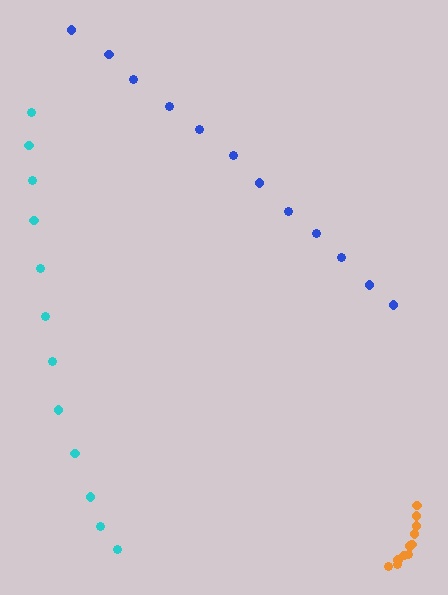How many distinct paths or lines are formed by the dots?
There are 3 distinct paths.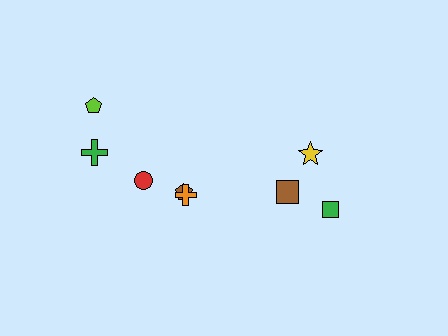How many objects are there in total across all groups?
There are 8 objects.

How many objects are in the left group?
There are 5 objects.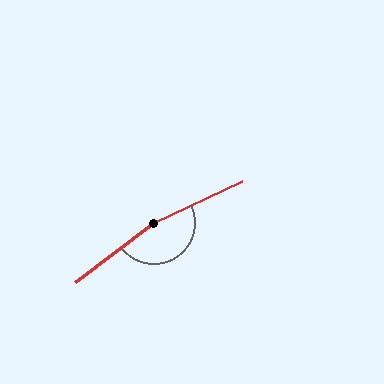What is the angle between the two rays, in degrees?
Approximately 168 degrees.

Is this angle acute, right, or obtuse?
It is obtuse.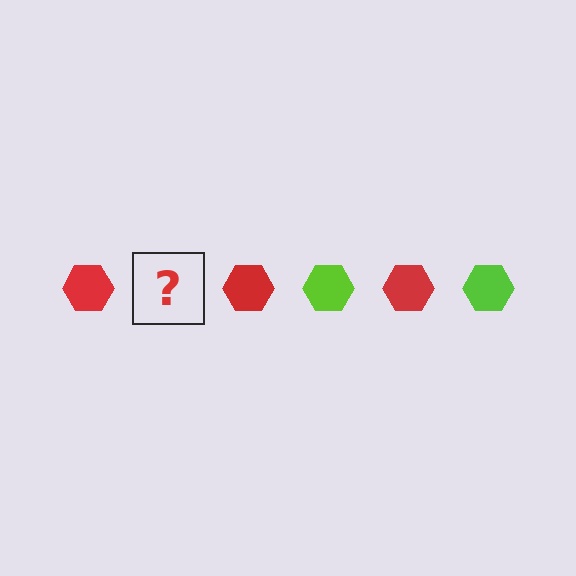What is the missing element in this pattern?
The missing element is a lime hexagon.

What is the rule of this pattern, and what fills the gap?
The rule is that the pattern cycles through red, lime hexagons. The gap should be filled with a lime hexagon.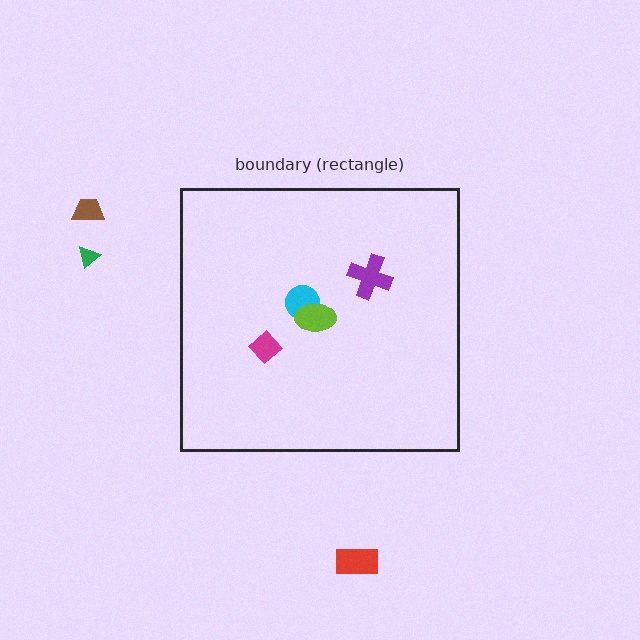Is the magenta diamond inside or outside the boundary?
Inside.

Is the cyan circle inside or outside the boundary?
Inside.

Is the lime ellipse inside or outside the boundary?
Inside.